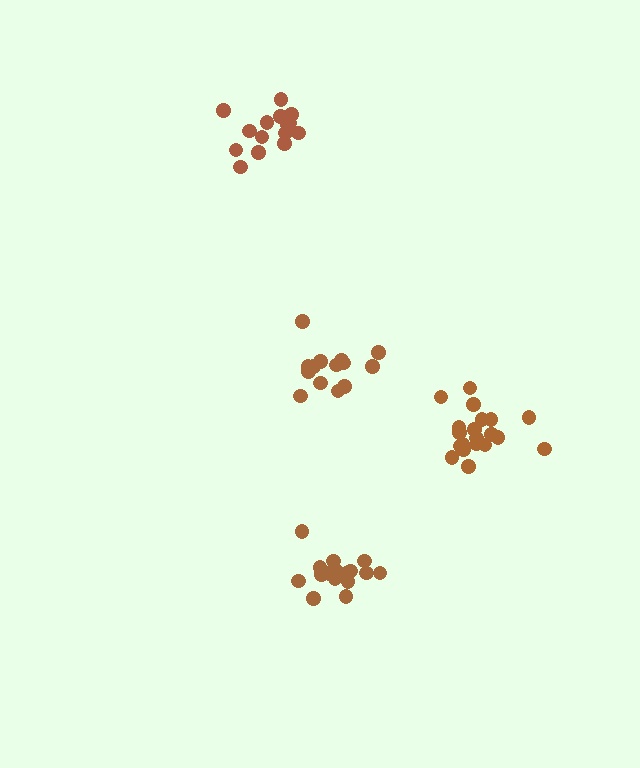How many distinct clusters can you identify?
There are 4 distinct clusters.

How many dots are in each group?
Group 1: 17 dots, Group 2: 14 dots, Group 3: 17 dots, Group 4: 20 dots (68 total).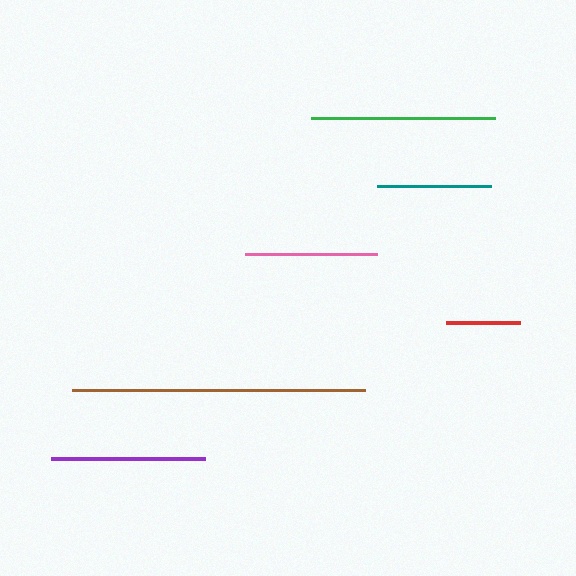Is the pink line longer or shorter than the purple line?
The purple line is longer than the pink line.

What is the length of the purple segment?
The purple segment is approximately 154 pixels long.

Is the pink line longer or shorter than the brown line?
The brown line is longer than the pink line.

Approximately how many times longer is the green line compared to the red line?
The green line is approximately 2.5 times the length of the red line.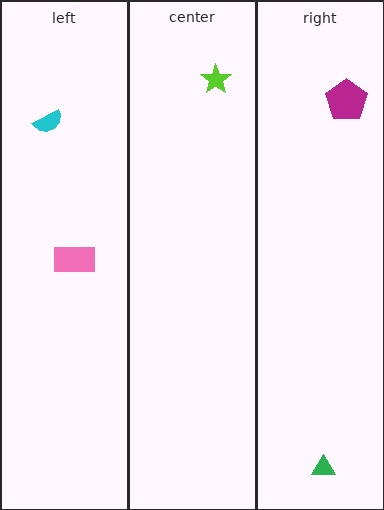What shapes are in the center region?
The lime star.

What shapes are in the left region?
The cyan semicircle, the pink rectangle.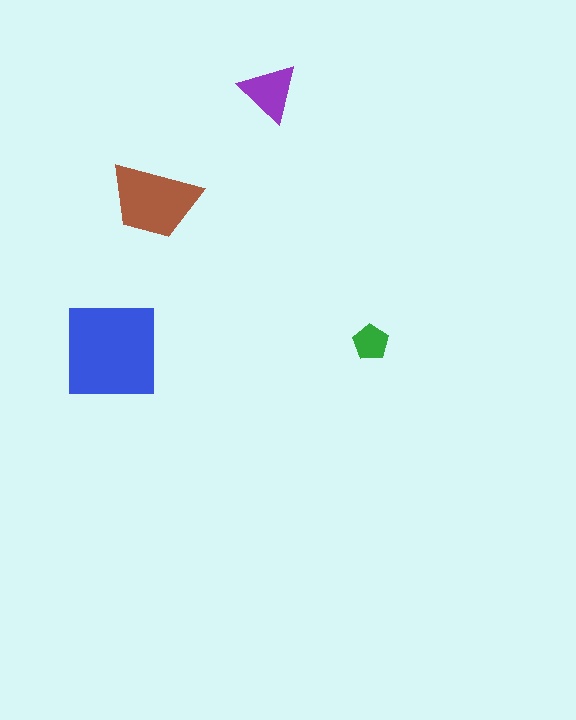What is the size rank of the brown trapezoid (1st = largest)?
2nd.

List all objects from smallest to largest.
The green pentagon, the purple triangle, the brown trapezoid, the blue square.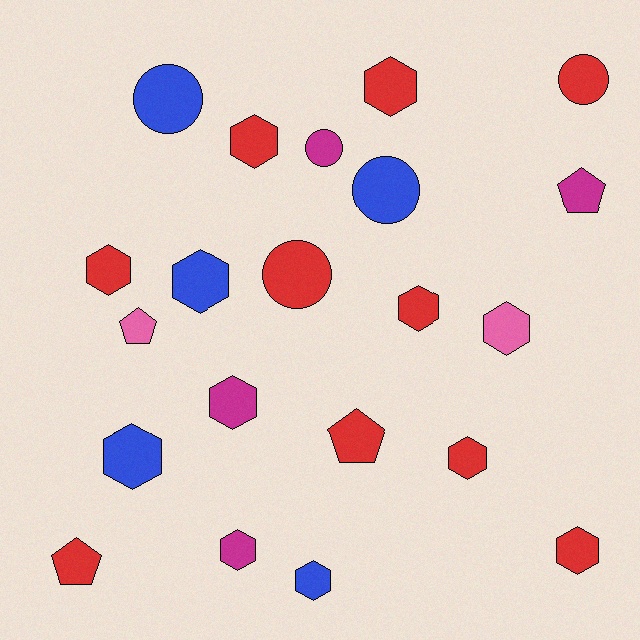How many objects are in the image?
There are 21 objects.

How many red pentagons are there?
There are 2 red pentagons.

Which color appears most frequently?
Red, with 10 objects.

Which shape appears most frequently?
Hexagon, with 12 objects.